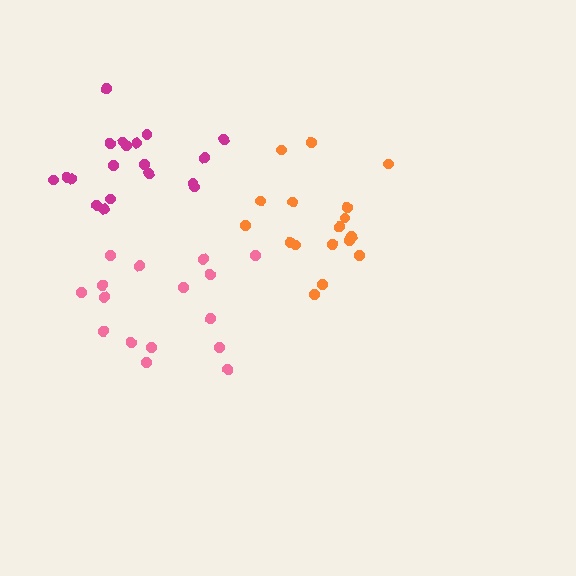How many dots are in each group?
Group 1: 16 dots, Group 2: 17 dots, Group 3: 19 dots (52 total).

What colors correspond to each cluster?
The clusters are colored: pink, orange, magenta.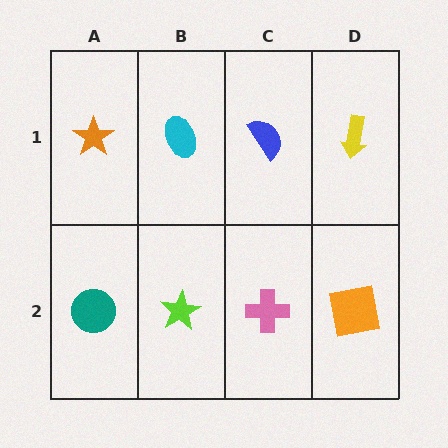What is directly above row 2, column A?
An orange star.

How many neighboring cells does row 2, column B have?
3.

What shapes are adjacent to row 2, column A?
An orange star (row 1, column A), a lime star (row 2, column B).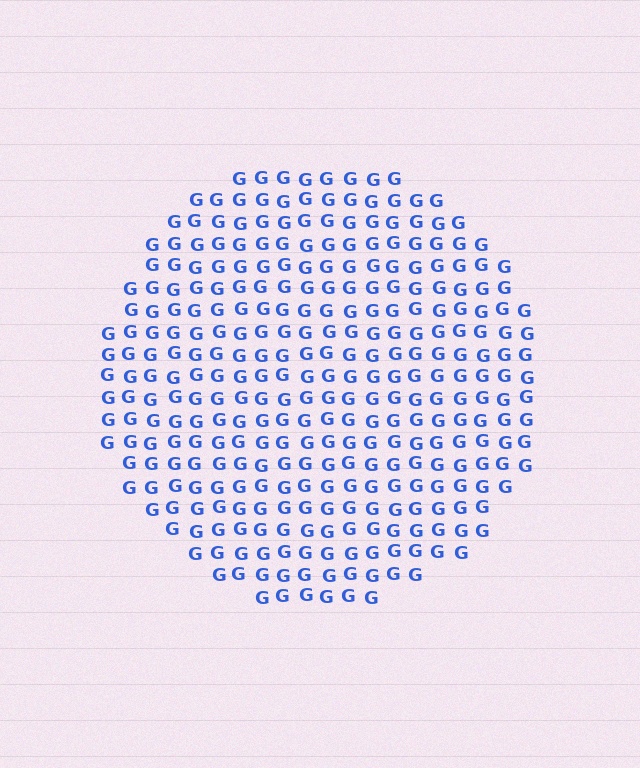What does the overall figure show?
The overall figure shows a circle.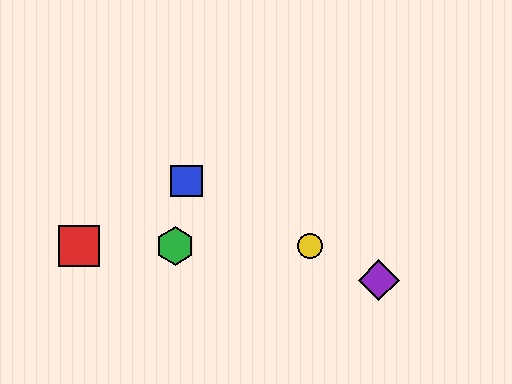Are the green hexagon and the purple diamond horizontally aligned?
No, the green hexagon is at y≈246 and the purple diamond is at y≈280.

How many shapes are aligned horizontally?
3 shapes (the red square, the green hexagon, the yellow circle) are aligned horizontally.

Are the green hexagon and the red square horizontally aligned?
Yes, both are at y≈246.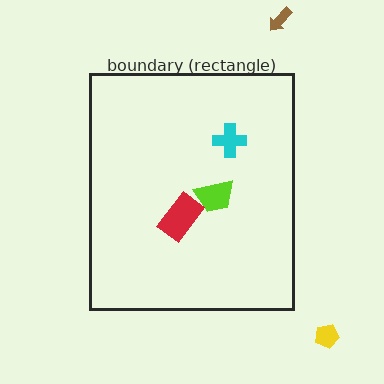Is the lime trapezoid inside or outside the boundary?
Inside.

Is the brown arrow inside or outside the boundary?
Outside.